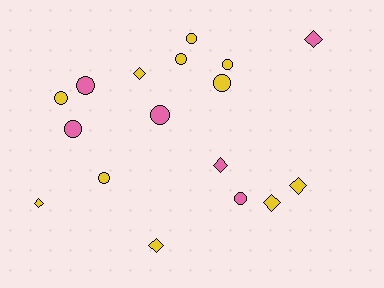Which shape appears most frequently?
Circle, with 10 objects.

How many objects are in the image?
There are 17 objects.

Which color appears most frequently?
Yellow, with 11 objects.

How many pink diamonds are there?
There are 2 pink diamonds.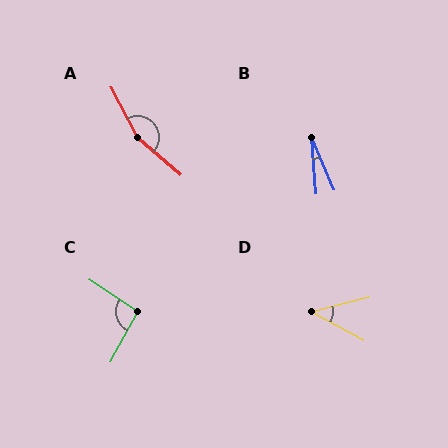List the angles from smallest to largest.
B (19°), D (43°), C (96°), A (159°).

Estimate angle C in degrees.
Approximately 96 degrees.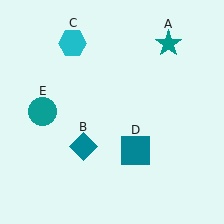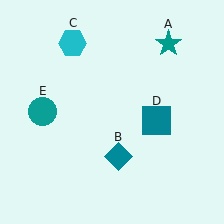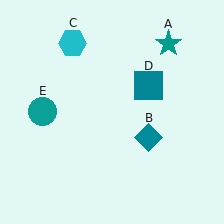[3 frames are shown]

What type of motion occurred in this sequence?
The teal diamond (object B), teal square (object D) rotated counterclockwise around the center of the scene.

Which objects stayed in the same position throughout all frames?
Teal star (object A) and cyan hexagon (object C) and teal circle (object E) remained stationary.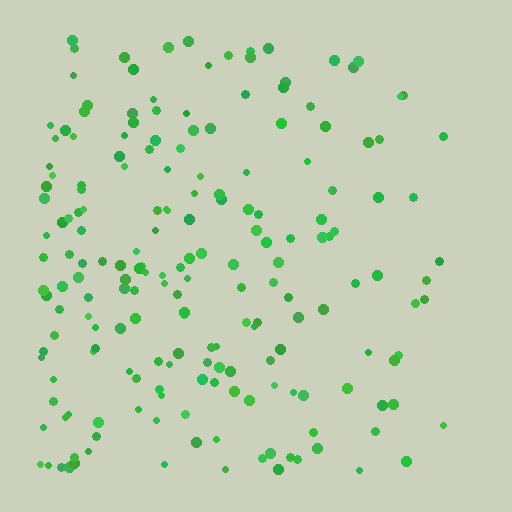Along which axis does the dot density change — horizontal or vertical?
Horizontal.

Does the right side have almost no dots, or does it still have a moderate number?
Still a moderate number, just noticeably fewer than the left.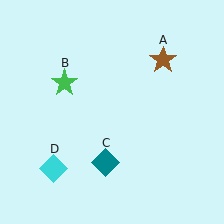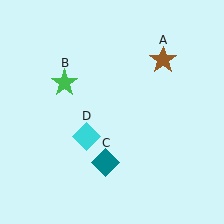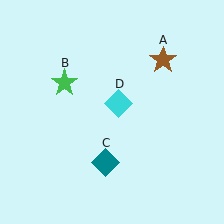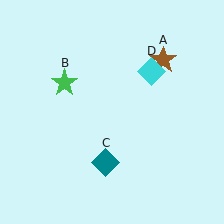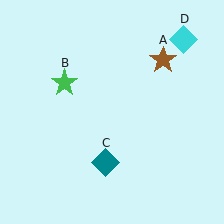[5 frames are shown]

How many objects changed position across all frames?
1 object changed position: cyan diamond (object D).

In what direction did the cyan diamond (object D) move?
The cyan diamond (object D) moved up and to the right.